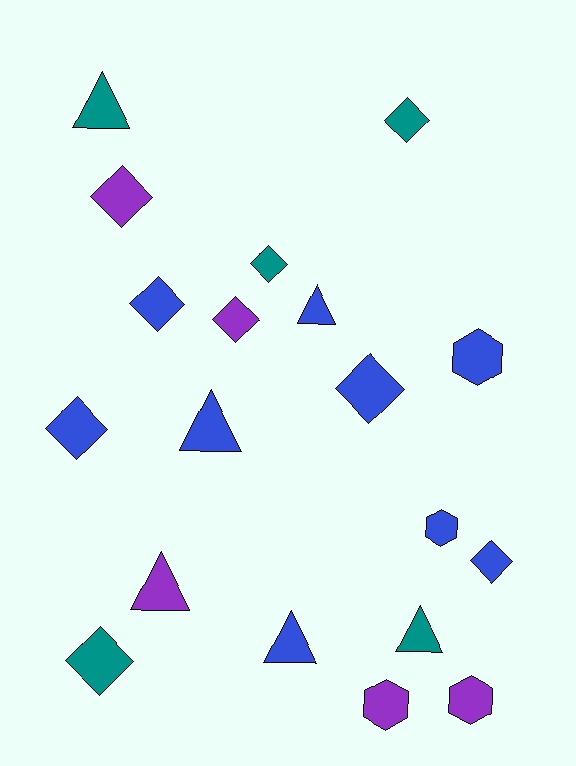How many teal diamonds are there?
There are 3 teal diamonds.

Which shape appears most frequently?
Diamond, with 9 objects.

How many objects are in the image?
There are 19 objects.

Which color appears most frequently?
Blue, with 9 objects.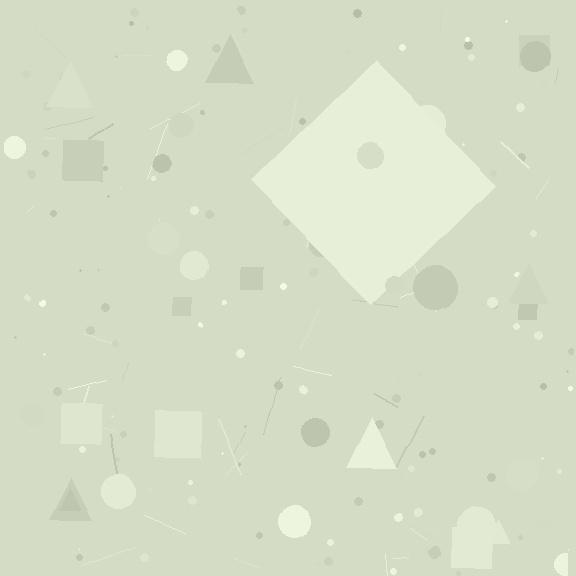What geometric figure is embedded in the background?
A diamond is embedded in the background.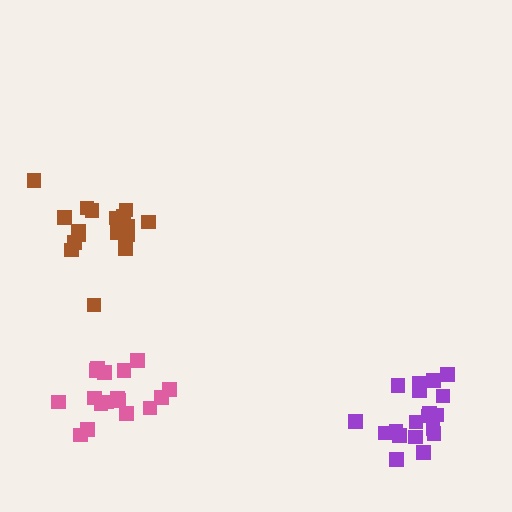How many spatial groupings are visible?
There are 3 spatial groupings.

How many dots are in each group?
Group 1: 19 dots, Group 2: 17 dots, Group 3: 20 dots (56 total).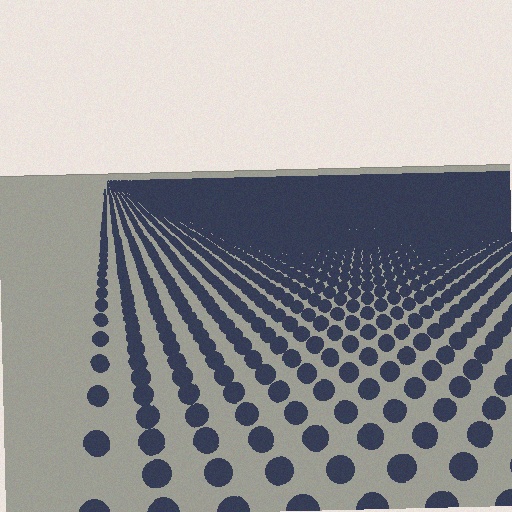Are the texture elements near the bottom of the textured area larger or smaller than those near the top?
Larger. Near the bottom, elements are closer to the viewer and appear at a bigger on-screen size.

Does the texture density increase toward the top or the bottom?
Density increases toward the top.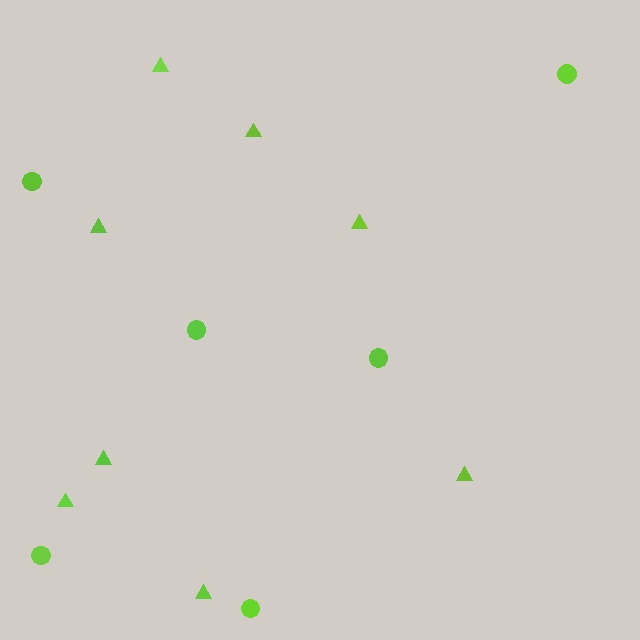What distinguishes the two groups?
There are 2 groups: one group of triangles (8) and one group of circles (6).